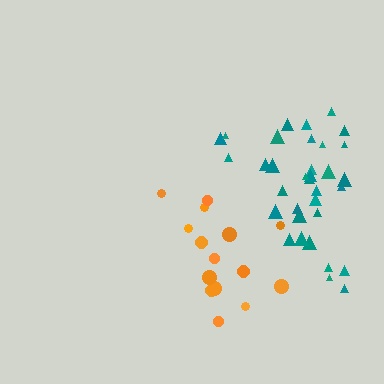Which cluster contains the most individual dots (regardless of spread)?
Teal (35).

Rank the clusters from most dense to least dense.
teal, orange.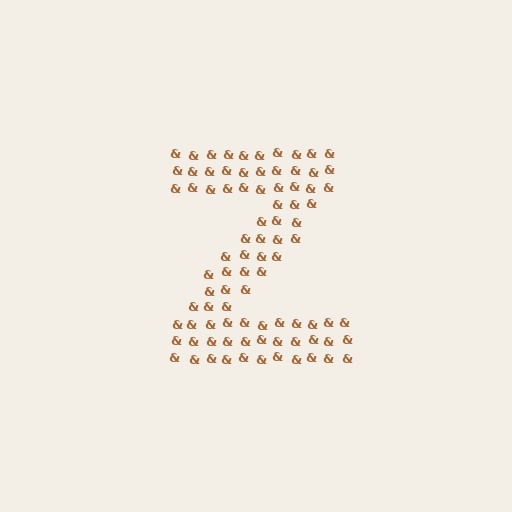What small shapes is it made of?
It is made of small ampersands.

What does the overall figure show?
The overall figure shows the letter Z.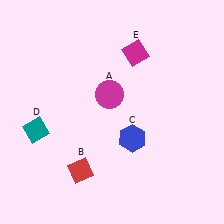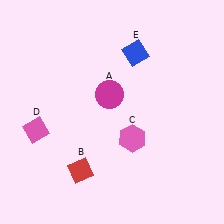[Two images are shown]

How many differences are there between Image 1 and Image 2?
There are 3 differences between the two images.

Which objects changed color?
C changed from blue to pink. D changed from teal to pink. E changed from magenta to blue.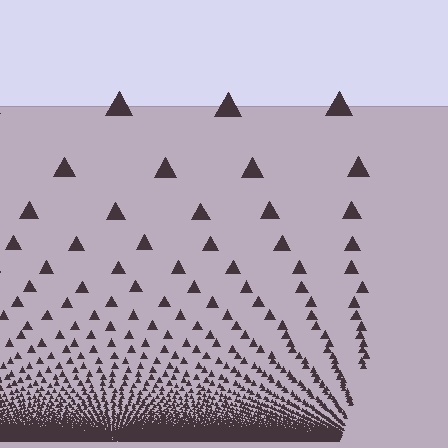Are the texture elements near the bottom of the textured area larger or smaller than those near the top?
Smaller. The gradient is inverted — elements near the bottom are smaller and denser.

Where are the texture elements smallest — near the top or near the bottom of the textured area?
Near the bottom.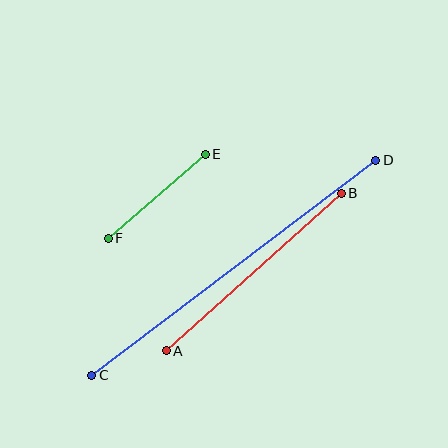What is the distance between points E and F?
The distance is approximately 128 pixels.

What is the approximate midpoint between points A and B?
The midpoint is at approximately (254, 272) pixels.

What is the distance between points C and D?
The distance is approximately 356 pixels.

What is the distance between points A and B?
The distance is approximately 236 pixels.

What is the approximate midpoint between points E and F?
The midpoint is at approximately (157, 196) pixels.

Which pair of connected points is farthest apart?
Points C and D are farthest apart.